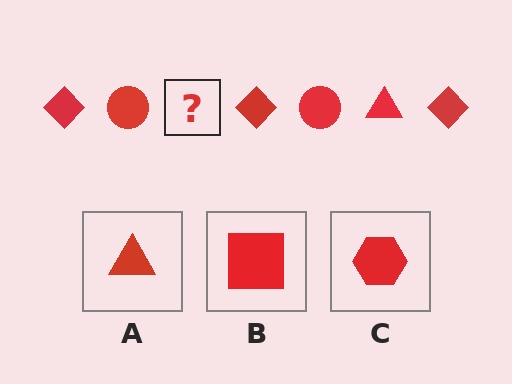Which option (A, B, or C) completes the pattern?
A.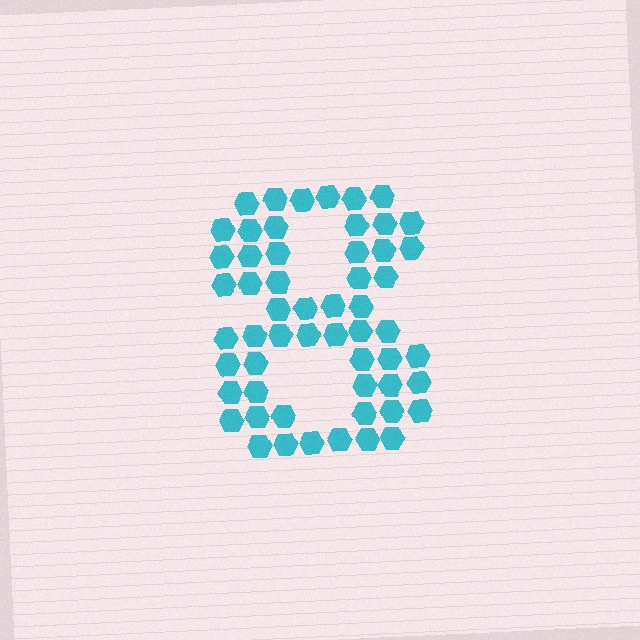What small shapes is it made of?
It is made of small hexagons.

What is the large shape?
The large shape is the digit 8.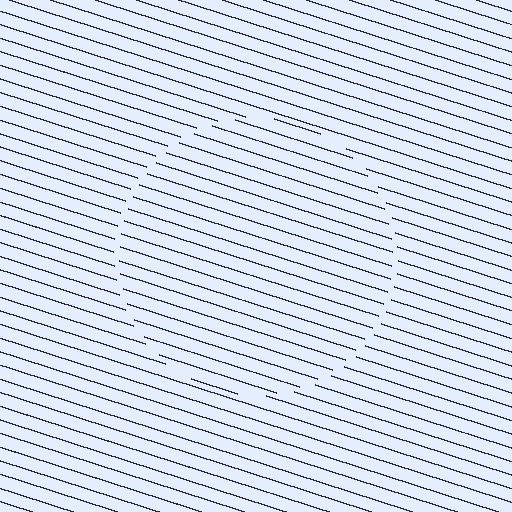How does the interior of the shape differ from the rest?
The interior of the shape contains the same grating, shifted by half a period — the contour is defined by the phase discontinuity where line-ends from the inner and outer gratings abut.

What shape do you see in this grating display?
An illusory circle. The interior of the shape contains the same grating, shifted by half a period — the contour is defined by the phase discontinuity where line-ends from the inner and outer gratings abut.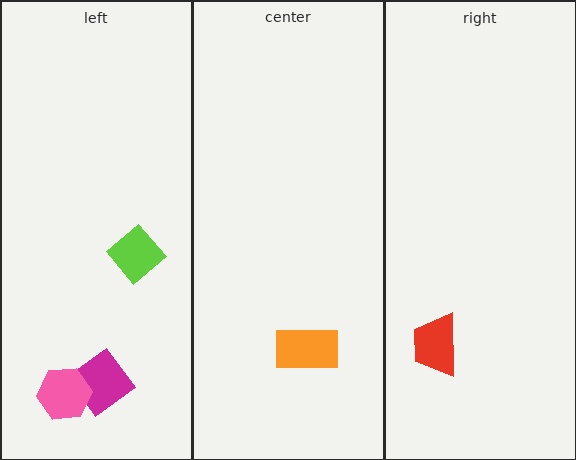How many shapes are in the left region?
3.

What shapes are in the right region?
The red trapezoid.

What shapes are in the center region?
The orange rectangle.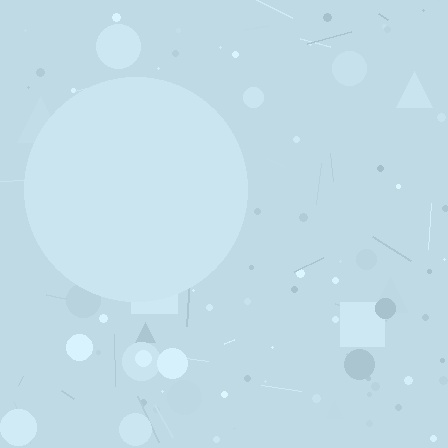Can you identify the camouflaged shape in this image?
The camouflaged shape is a circle.